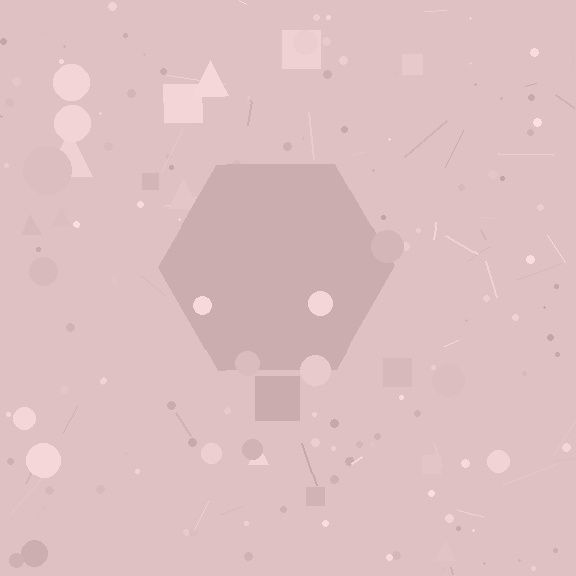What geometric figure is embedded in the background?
A hexagon is embedded in the background.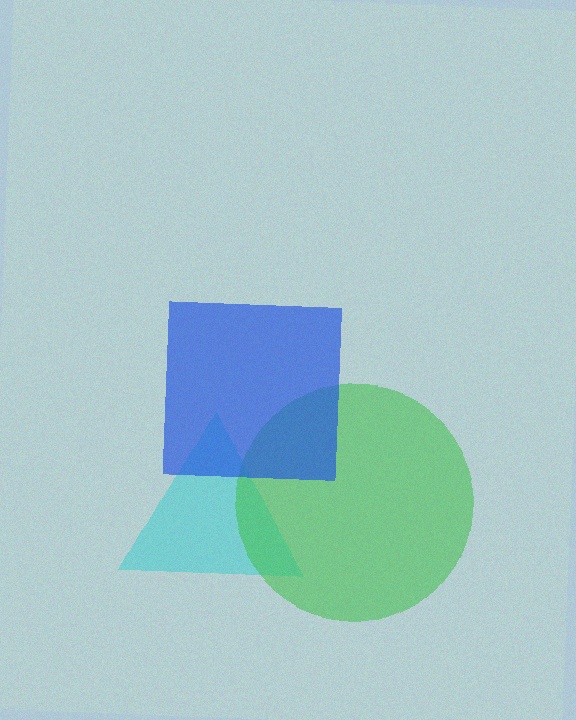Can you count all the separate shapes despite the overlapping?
Yes, there are 3 separate shapes.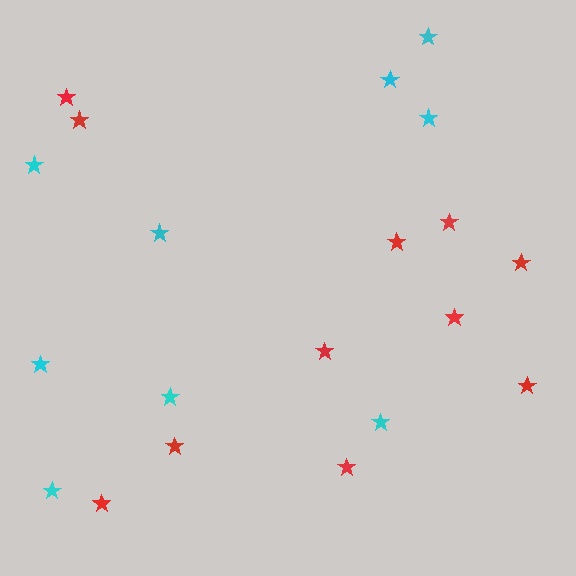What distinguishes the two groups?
There are 2 groups: one group of cyan stars (9) and one group of red stars (11).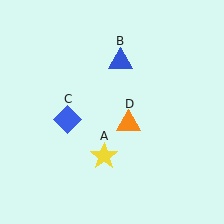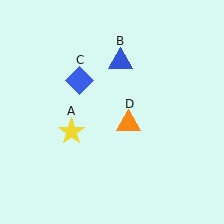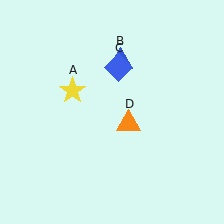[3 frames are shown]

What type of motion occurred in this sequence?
The yellow star (object A), blue diamond (object C) rotated clockwise around the center of the scene.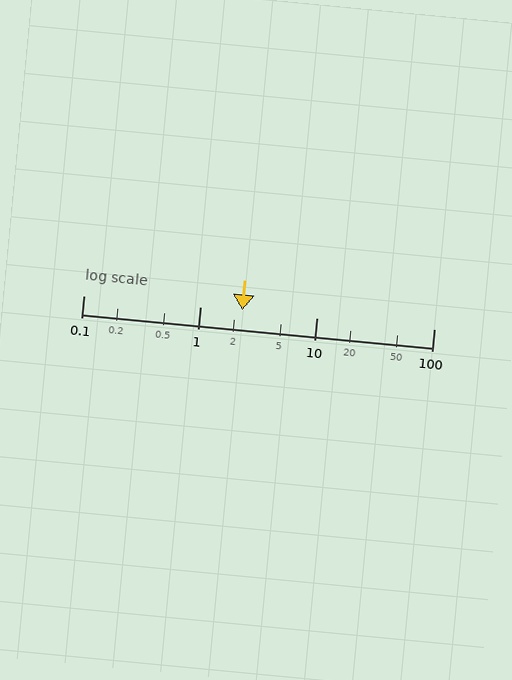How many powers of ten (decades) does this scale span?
The scale spans 3 decades, from 0.1 to 100.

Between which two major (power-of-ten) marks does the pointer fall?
The pointer is between 1 and 10.